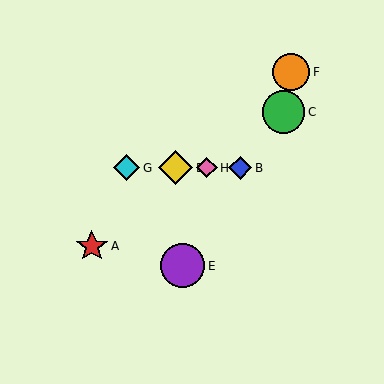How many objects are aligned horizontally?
4 objects (B, D, G, H) are aligned horizontally.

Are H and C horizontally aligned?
No, H is at y≈168 and C is at y≈112.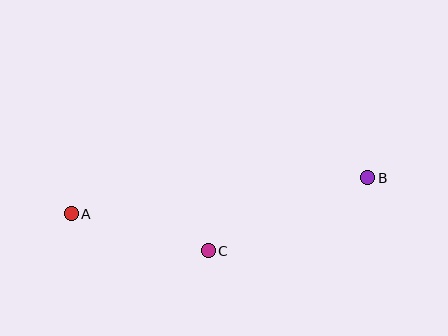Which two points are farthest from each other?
Points A and B are farthest from each other.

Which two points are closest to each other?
Points A and C are closest to each other.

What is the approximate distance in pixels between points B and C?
The distance between B and C is approximately 176 pixels.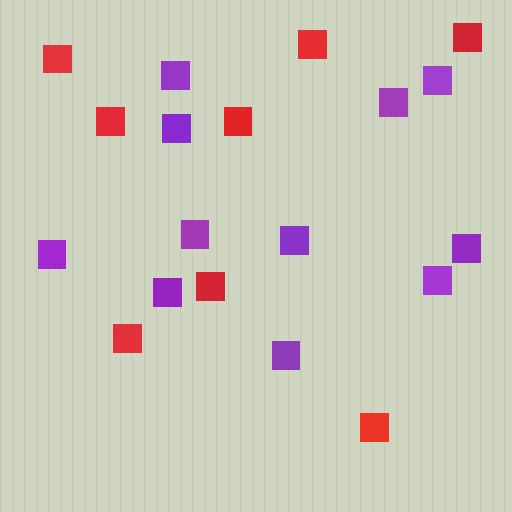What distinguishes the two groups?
There are 2 groups: one group of red squares (8) and one group of purple squares (11).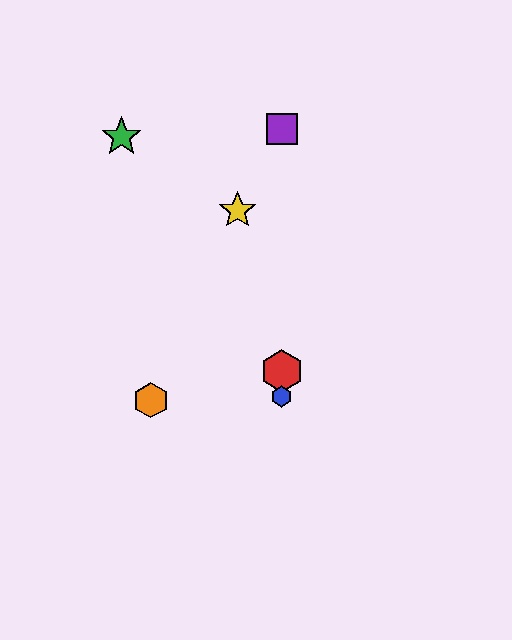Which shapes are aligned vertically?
The red hexagon, the blue hexagon, the purple square are aligned vertically.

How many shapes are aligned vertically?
3 shapes (the red hexagon, the blue hexagon, the purple square) are aligned vertically.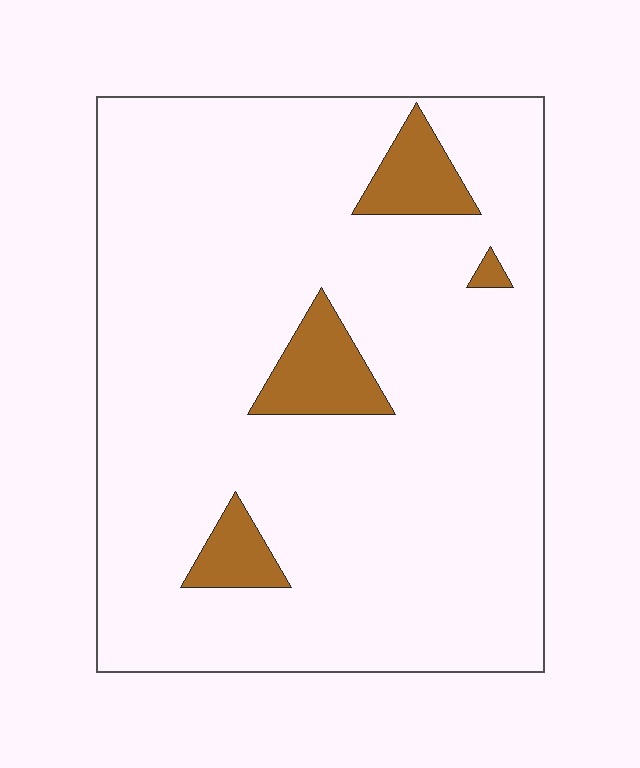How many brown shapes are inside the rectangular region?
4.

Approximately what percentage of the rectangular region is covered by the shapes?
Approximately 10%.